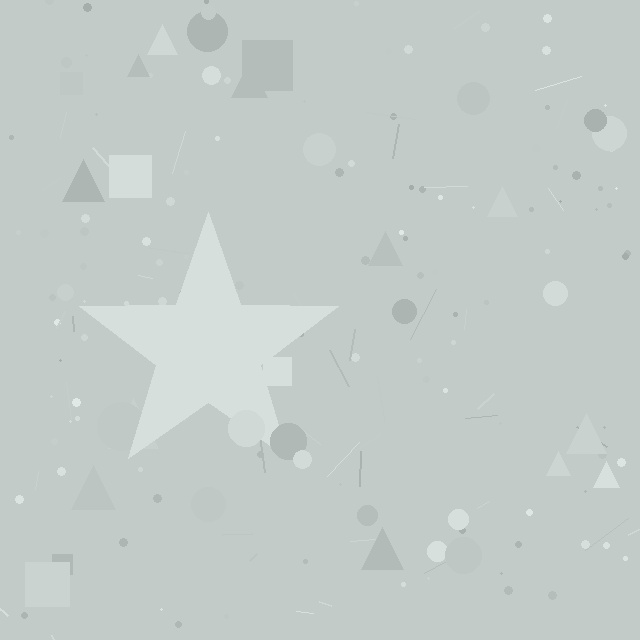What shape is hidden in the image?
A star is hidden in the image.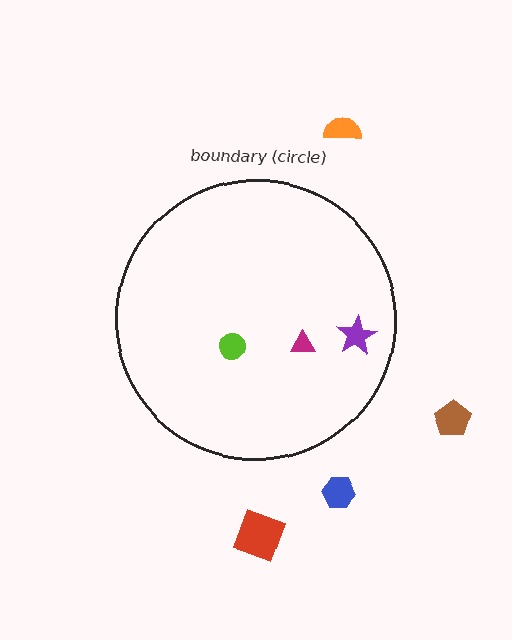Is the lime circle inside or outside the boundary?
Inside.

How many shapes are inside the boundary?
3 inside, 4 outside.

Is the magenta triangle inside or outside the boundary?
Inside.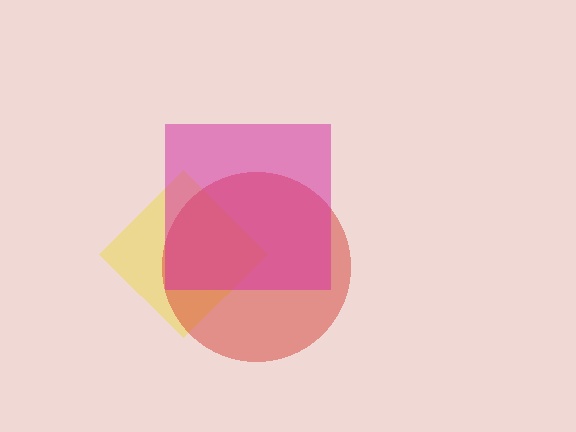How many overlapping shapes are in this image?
There are 3 overlapping shapes in the image.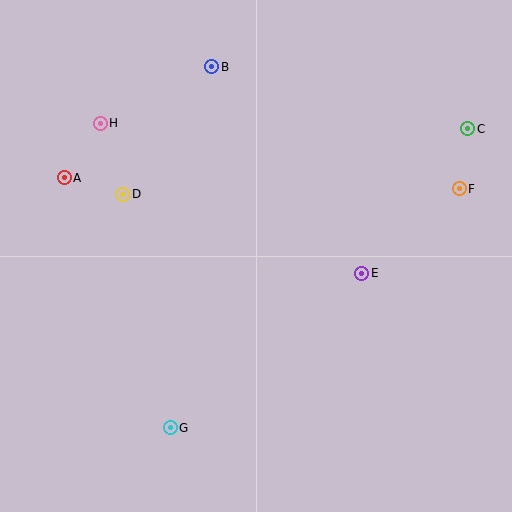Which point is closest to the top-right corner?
Point C is closest to the top-right corner.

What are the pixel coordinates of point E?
Point E is at (362, 273).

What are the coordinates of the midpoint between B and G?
The midpoint between B and G is at (191, 247).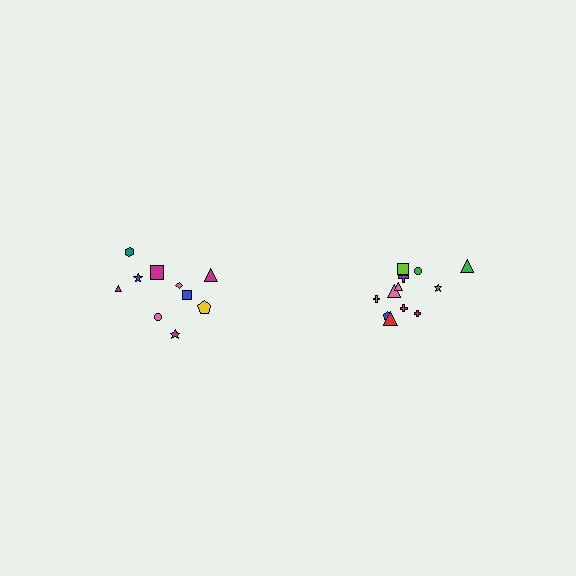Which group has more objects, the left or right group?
The right group.